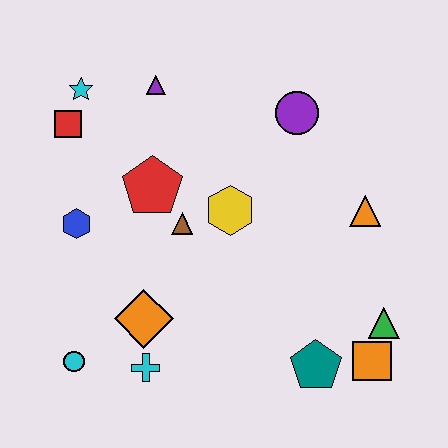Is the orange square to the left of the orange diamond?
No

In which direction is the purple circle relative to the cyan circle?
The purple circle is above the cyan circle.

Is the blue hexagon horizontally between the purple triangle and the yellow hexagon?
No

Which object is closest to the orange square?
The green triangle is closest to the orange square.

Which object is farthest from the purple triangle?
The orange square is farthest from the purple triangle.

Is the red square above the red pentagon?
Yes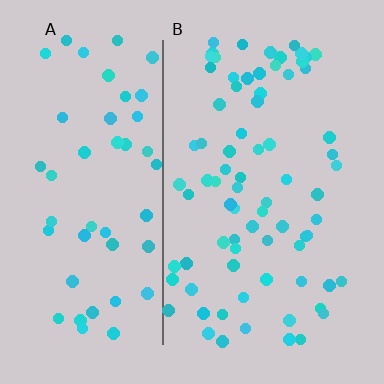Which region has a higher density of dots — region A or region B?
B (the right).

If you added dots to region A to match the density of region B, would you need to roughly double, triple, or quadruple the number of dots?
Approximately double.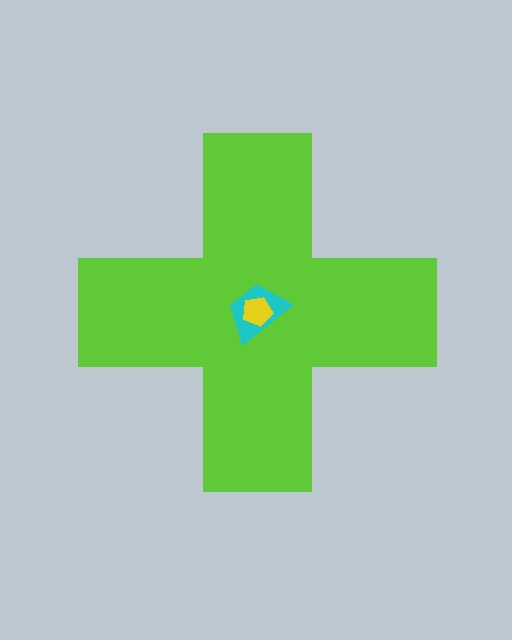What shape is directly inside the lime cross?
The cyan trapezoid.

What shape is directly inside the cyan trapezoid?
The yellow pentagon.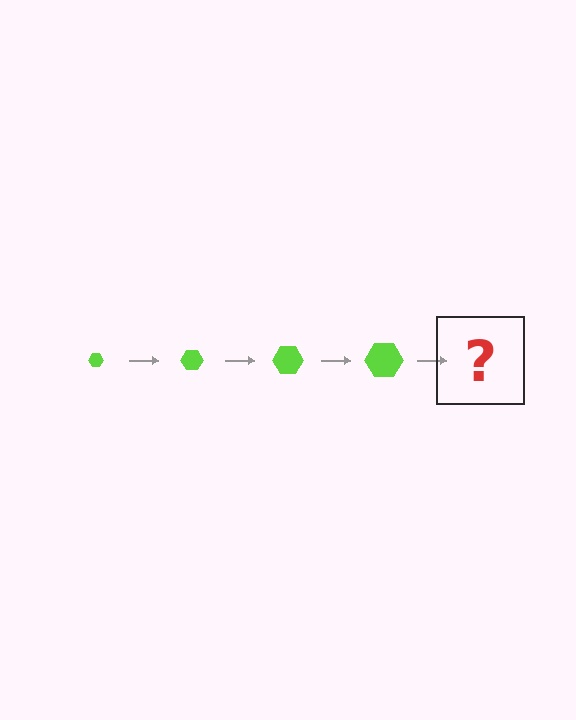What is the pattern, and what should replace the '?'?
The pattern is that the hexagon gets progressively larger each step. The '?' should be a lime hexagon, larger than the previous one.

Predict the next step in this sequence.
The next step is a lime hexagon, larger than the previous one.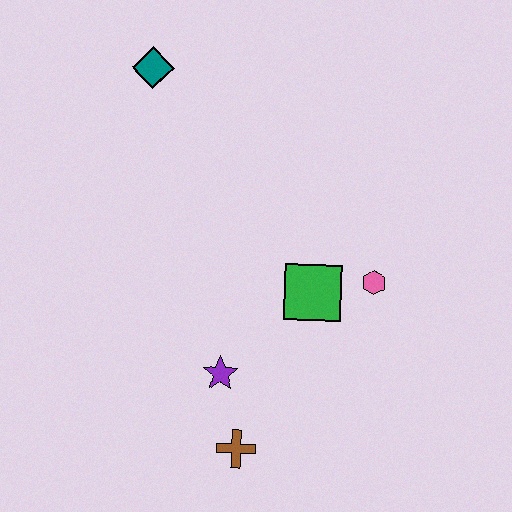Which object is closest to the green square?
The pink hexagon is closest to the green square.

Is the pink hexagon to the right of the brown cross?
Yes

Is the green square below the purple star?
No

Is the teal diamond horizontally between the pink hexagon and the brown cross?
No